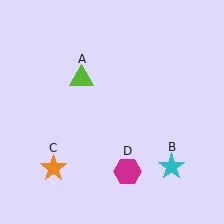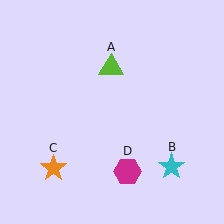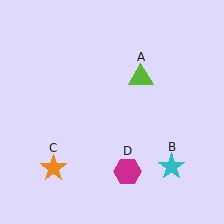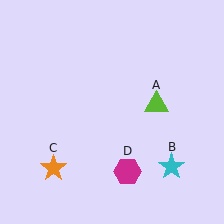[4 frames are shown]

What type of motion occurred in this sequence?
The lime triangle (object A) rotated clockwise around the center of the scene.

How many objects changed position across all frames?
1 object changed position: lime triangle (object A).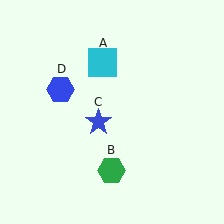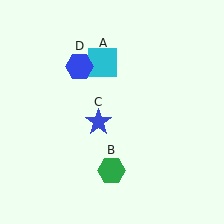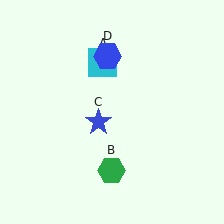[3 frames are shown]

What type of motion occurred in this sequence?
The blue hexagon (object D) rotated clockwise around the center of the scene.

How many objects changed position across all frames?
1 object changed position: blue hexagon (object D).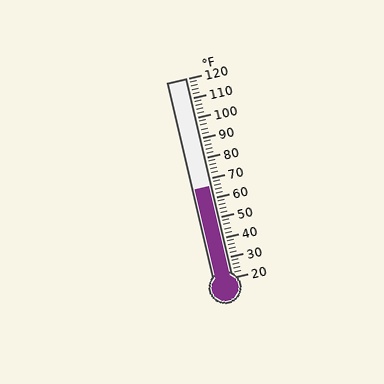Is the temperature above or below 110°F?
The temperature is below 110°F.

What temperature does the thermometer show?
The thermometer shows approximately 66°F.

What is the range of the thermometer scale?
The thermometer scale ranges from 20°F to 120°F.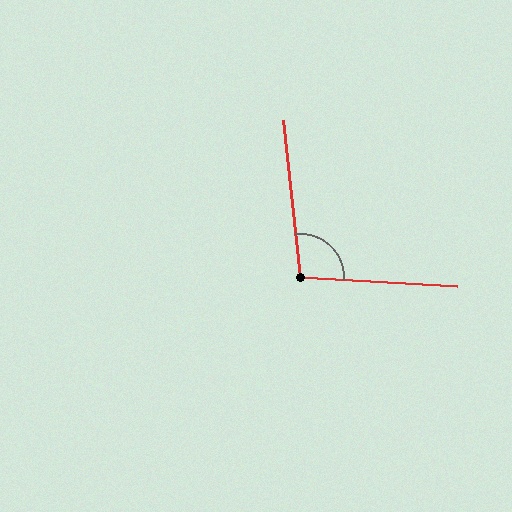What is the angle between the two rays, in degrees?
Approximately 99 degrees.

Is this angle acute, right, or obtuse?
It is obtuse.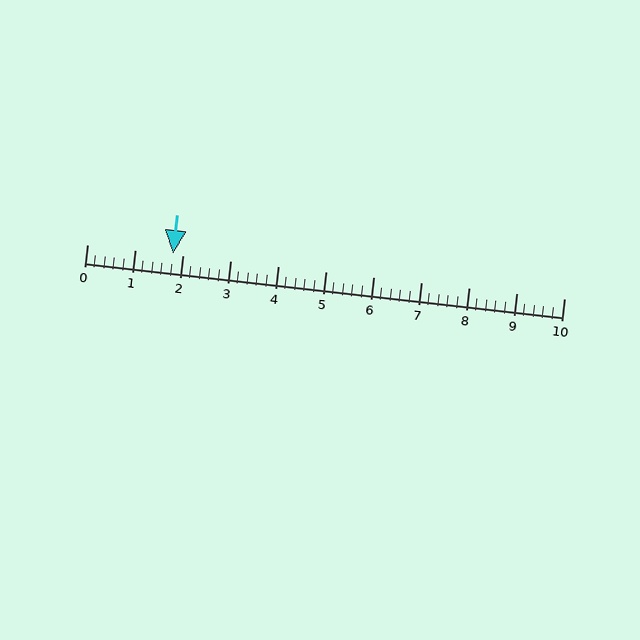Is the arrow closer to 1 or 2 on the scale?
The arrow is closer to 2.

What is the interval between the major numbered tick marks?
The major tick marks are spaced 1 units apart.